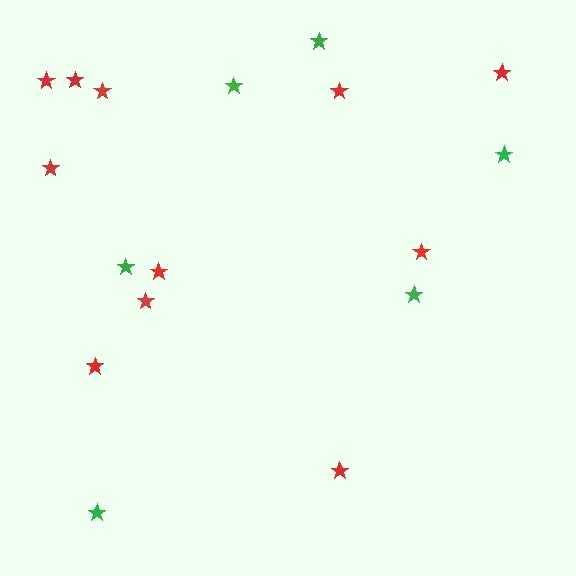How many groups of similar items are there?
There are 2 groups: one group of green stars (6) and one group of red stars (11).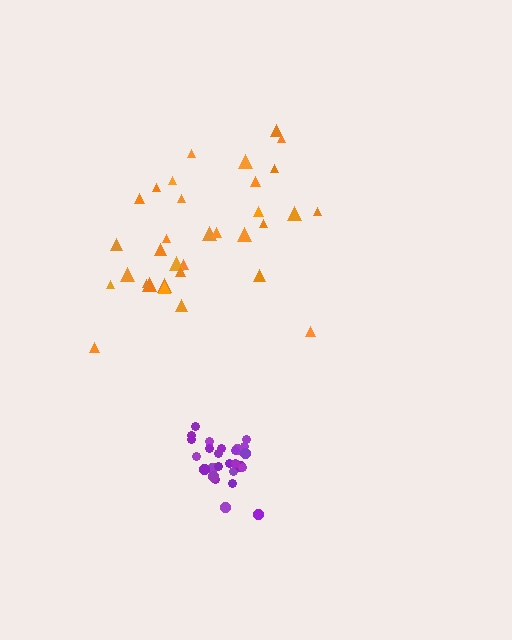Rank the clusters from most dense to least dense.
purple, orange.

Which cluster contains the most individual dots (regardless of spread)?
Orange (33).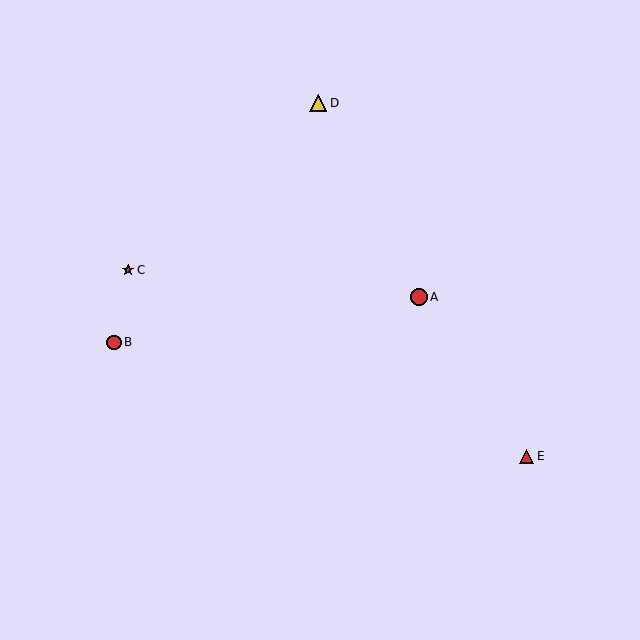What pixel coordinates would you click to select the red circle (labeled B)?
Click at (114, 342) to select the red circle B.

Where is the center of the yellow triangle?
The center of the yellow triangle is at (318, 103).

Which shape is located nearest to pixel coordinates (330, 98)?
The yellow triangle (labeled D) at (318, 103) is nearest to that location.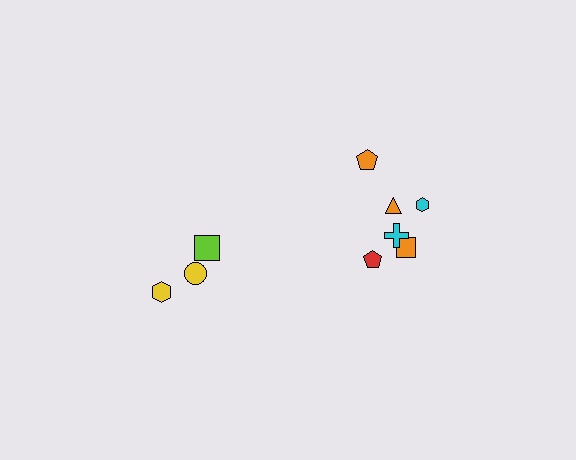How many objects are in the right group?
There are 6 objects.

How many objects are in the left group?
There are 3 objects.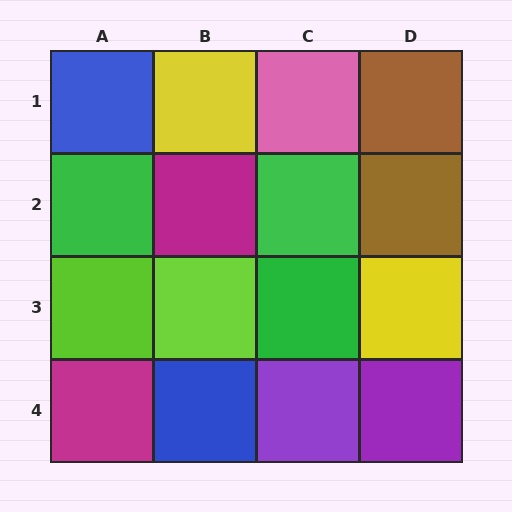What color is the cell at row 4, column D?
Purple.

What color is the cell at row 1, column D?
Brown.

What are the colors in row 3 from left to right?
Lime, lime, green, yellow.